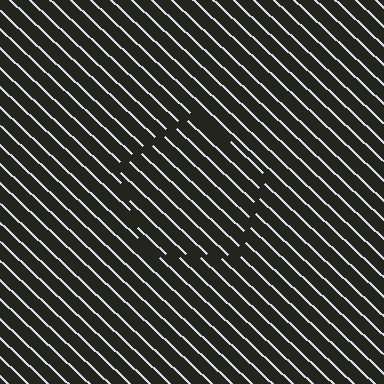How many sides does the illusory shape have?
5 sides — the line-ends trace a pentagon.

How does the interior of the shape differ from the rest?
The interior of the shape contains the same grating, shifted by half a period — the contour is defined by the phase discontinuity where line-ends from the inner and outer gratings abut.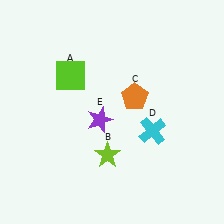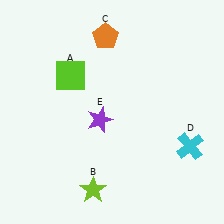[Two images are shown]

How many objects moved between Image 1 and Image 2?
3 objects moved between the two images.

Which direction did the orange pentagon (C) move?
The orange pentagon (C) moved up.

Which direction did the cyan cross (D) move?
The cyan cross (D) moved right.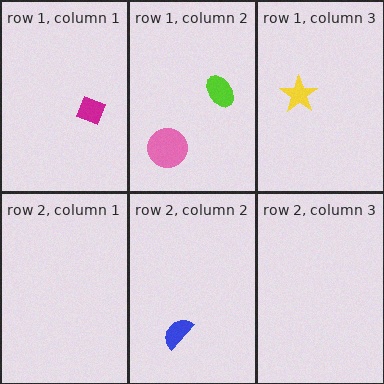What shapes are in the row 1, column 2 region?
The lime ellipse, the pink circle.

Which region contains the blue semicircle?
The row 2, column 2 region.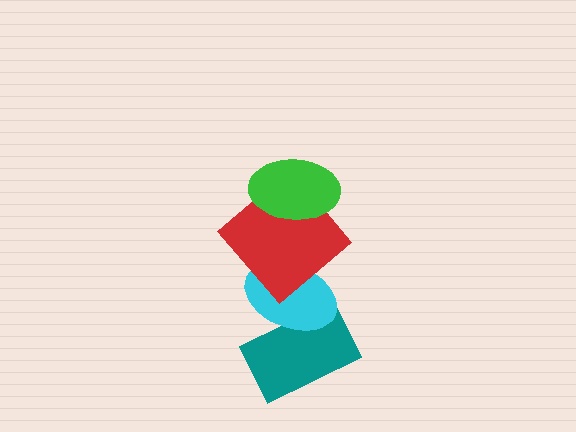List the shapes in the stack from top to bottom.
From top to bottom: the green ellipse, the red diamond, the cyan ellipse, the teal rectangle.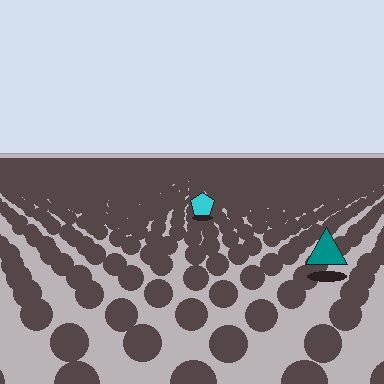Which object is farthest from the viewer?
The cyan pentagon is farthest from the viewer. It appears smaller and the ground texture around it is denser.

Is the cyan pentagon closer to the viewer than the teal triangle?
No. The teal triangle is closer — you can tell from the texture gradient: the ground texture is coarser near it.